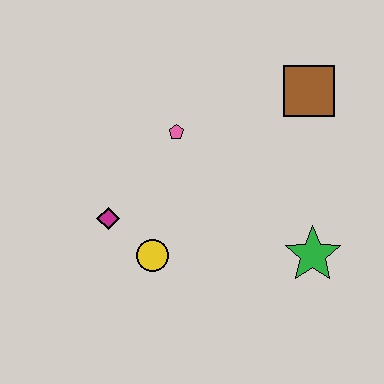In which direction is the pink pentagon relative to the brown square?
The pink pentagon is to the left of the brown square.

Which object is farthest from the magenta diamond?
The brown square is farthest from the magenta diamond.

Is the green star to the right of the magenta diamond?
Yes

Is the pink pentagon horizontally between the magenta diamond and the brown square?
Yes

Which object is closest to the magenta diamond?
The yellow circle is closest to the magenta diamond.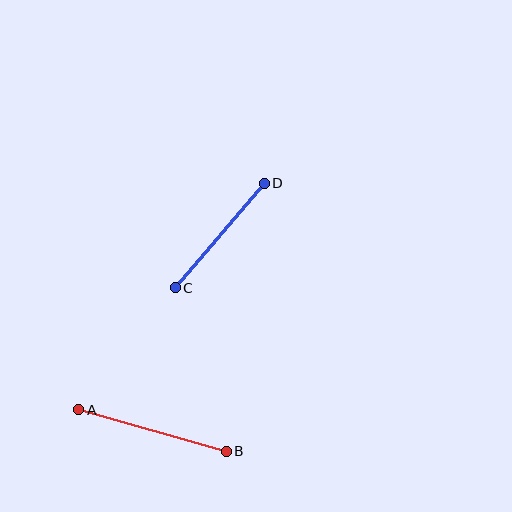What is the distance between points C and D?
The distance is approximately 137 pixels.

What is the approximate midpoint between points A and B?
The midpoint is at approximately (152, 430) pixels.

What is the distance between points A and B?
The distance is approximately 153 pixels.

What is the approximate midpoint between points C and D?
The midpoint is at approximately (220, 236) pixels.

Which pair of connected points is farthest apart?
Points A and B are farthest apart.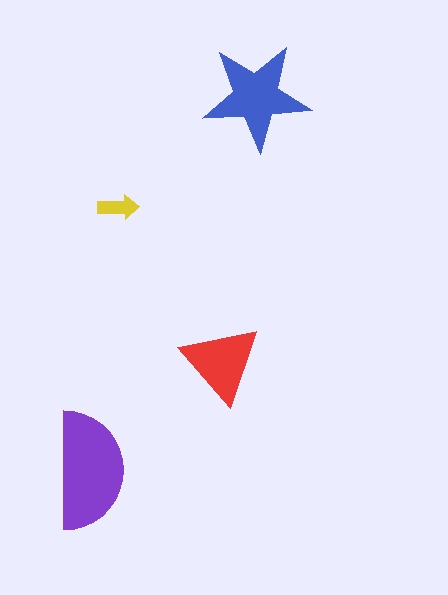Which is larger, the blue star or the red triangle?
The blue star.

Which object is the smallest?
The yellow arrow.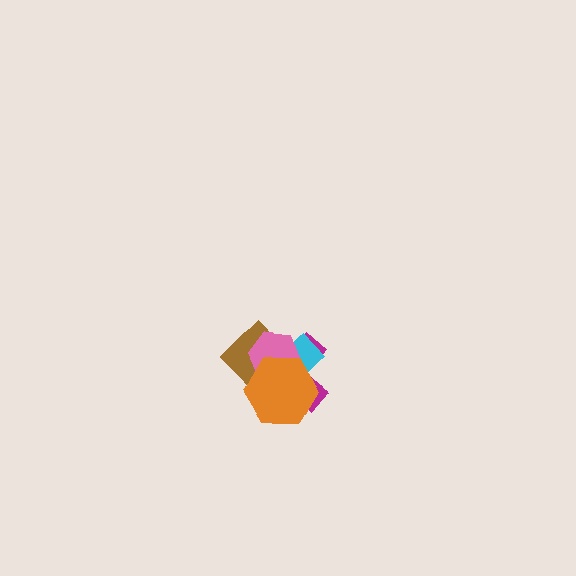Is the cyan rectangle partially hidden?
Yes, it is partially covered by another shape.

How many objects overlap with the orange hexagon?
4 objects overlap with the orange hexagon.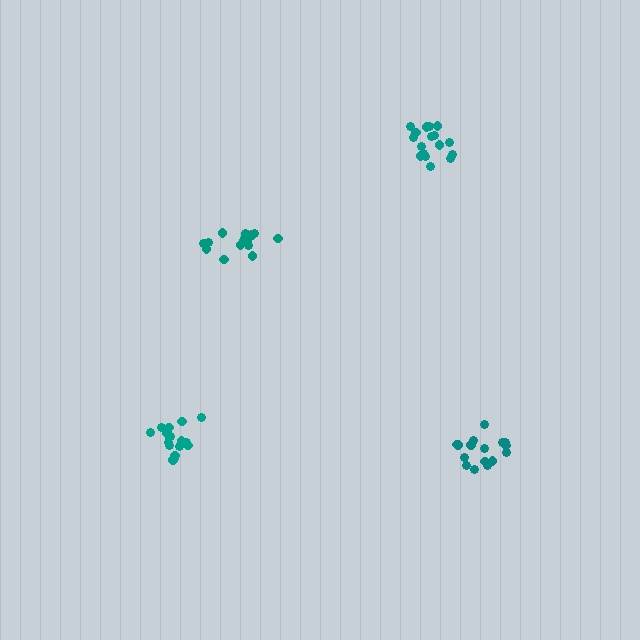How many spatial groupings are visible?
There are 4 spatial groupings.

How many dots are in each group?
Group 1: 17 dots, Group 2: 17 dots, Group 3: 15 dots, Group 4: 17 dots (66 total).